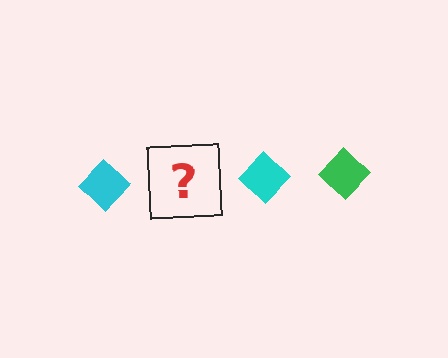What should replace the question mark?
The question mark should be replaced with a green diamond.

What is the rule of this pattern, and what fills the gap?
The rule is that the pattern cycles through cyan, green diamonds. The gap should be filled with a green diamond.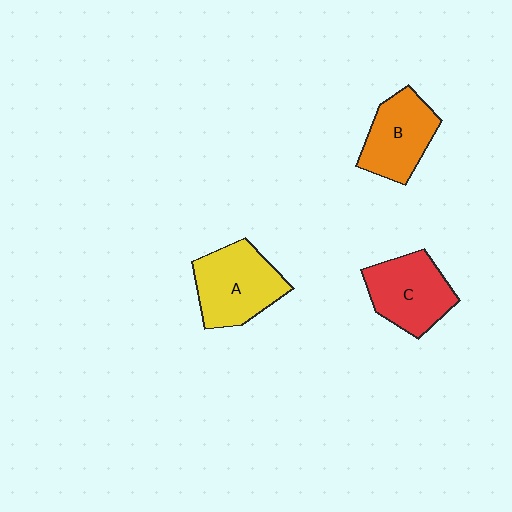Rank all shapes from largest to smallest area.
From largest to smallest: A (yellow), C (red), B (orange).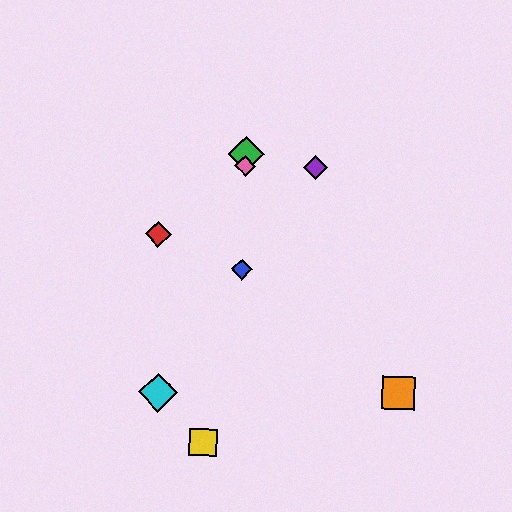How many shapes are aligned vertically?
3 shapes (the blue diamond, the green diamond, the pink diamond) are aligned vertically.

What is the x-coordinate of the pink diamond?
The pink diamond is at x≈245.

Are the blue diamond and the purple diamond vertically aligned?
No, the blue diamond is at x≈242 and the purple diamond is at x≈316.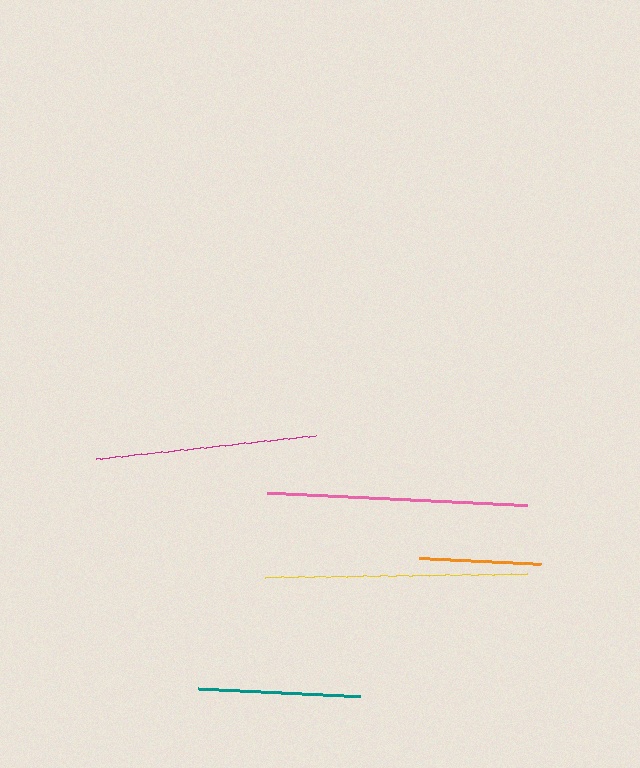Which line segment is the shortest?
The orange line is the shortest at approximately 122 pixels.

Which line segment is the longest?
The yellow line is the longest at approximately 263 pixels.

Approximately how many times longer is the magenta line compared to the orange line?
The magenta line is approximately 1.8 times the length of the orange line.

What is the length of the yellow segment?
The yellow segment is approximately 263 pixels long.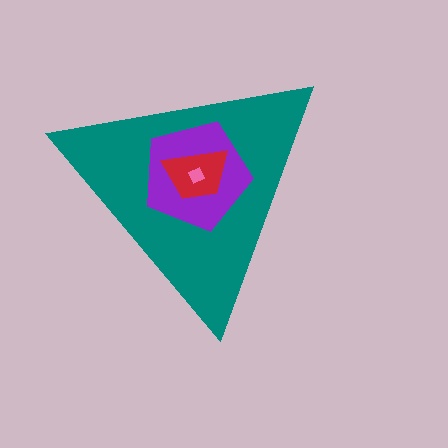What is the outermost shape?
The teal triangle.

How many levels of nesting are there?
4.